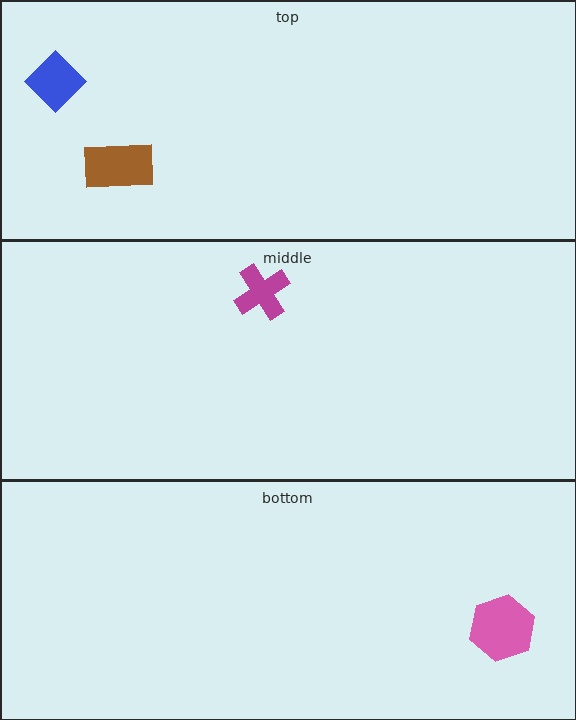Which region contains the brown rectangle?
The top region.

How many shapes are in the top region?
2.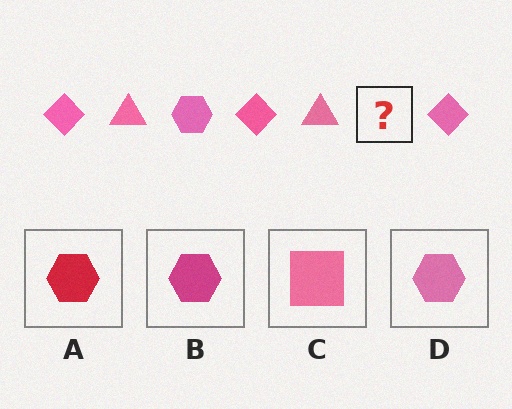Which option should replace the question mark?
Option D.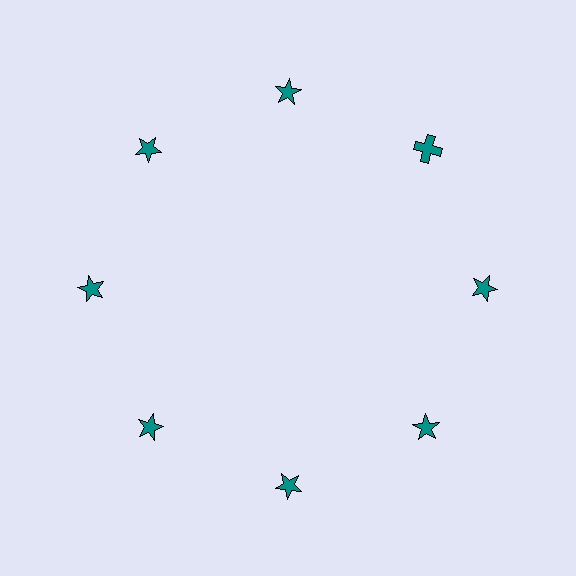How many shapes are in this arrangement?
There are 8 shapes arranged in a ring pattern.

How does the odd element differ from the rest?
It has a different shape: cross instead of star.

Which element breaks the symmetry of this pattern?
The teal cross at roughly the 2 o'clock position breaks the symmetry. All other shapes are teal stars.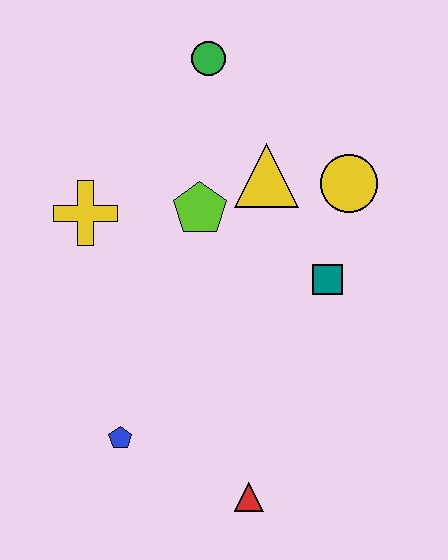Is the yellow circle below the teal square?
No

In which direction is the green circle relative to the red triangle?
The green circle is above the red triangle.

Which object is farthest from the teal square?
The blue pentagon is farthest from the teal square.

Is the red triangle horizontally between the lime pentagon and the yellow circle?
Yes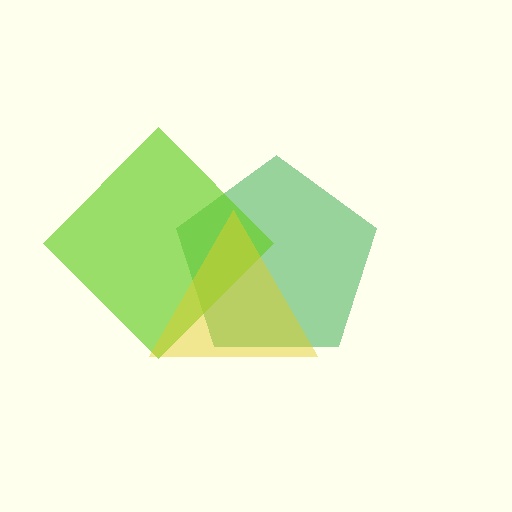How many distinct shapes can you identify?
There are 3 distinct shapes: a green pentagon, a lime diamond, a yellow triangle.